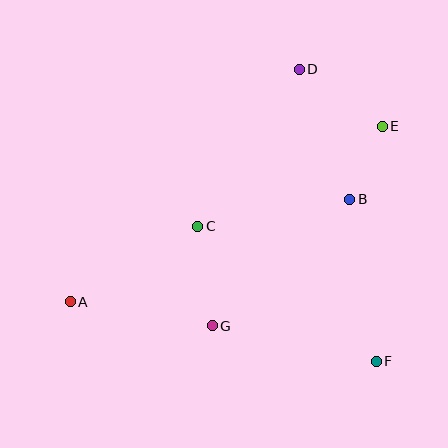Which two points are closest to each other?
Points B and E are closest to each other.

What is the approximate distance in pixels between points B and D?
The distance between B and D is approximately 139 pixels.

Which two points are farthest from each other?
Points A and E are farthest from each other.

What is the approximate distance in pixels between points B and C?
The distance between B and C is approximately 154 pixels.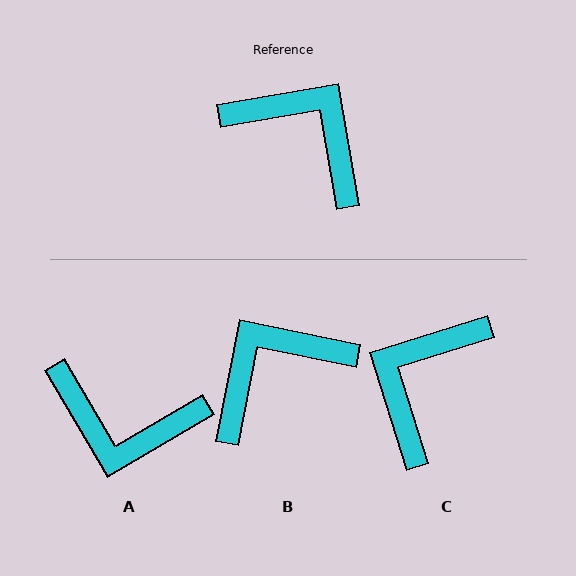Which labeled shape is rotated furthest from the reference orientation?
A, about 159 degrees away.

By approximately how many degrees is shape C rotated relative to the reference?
Approximately 98 degrees counter-clockwise.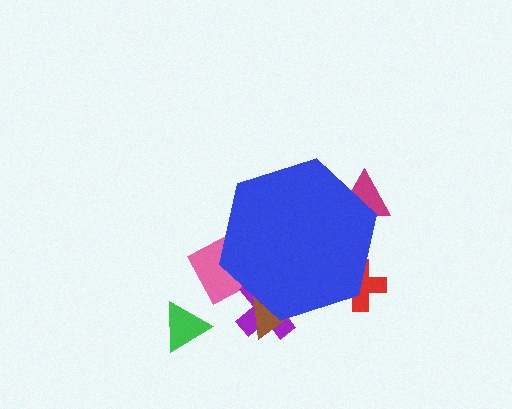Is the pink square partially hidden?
Yes, the pink square is partially hidden behind the blue hexagon.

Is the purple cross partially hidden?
Yes, the purple cross is partially hidden behind the blue hexagon.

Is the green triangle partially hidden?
No, the green triangle is fully visible.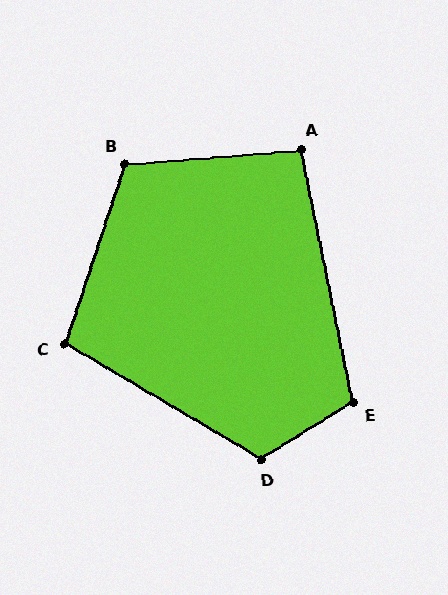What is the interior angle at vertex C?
Approximately 102 degrees (obtuse).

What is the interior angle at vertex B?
Approximately 113 degrees (obtuse).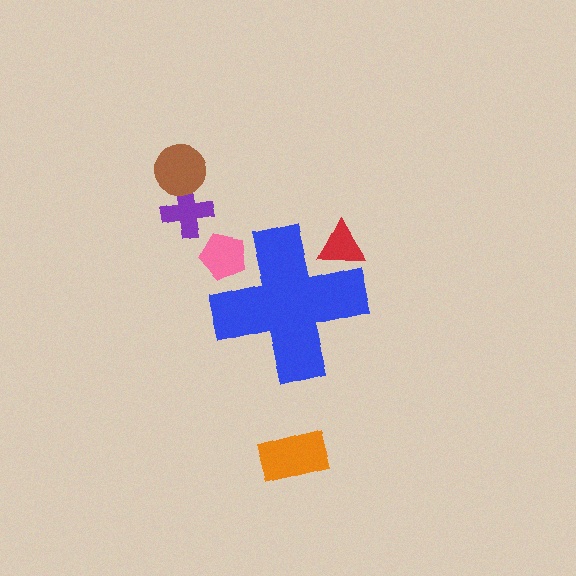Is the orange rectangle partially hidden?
No, the orange rectangle is fully visible.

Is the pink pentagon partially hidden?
Yes, the pink pentagon is partially hidden behind the blue cross.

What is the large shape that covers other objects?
A blue cross.